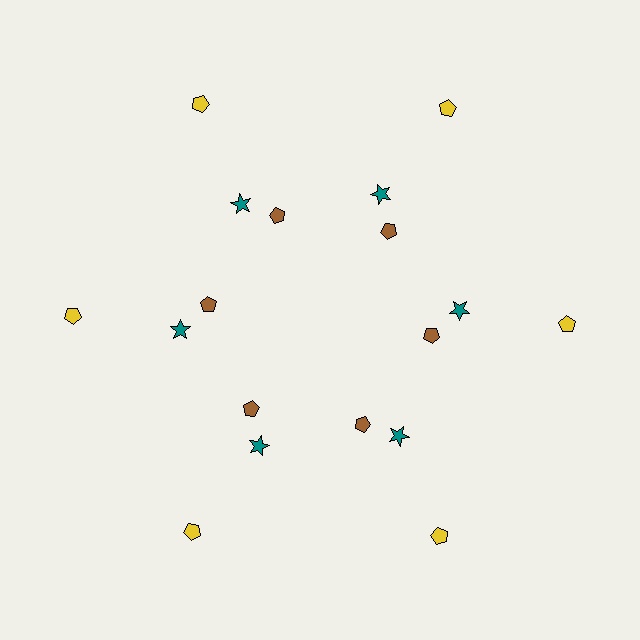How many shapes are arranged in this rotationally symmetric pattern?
There are 18 shapes, arranged in 6 groups of 3.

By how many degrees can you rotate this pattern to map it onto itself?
The pattern maps onto itself every 60 degrees of rotation.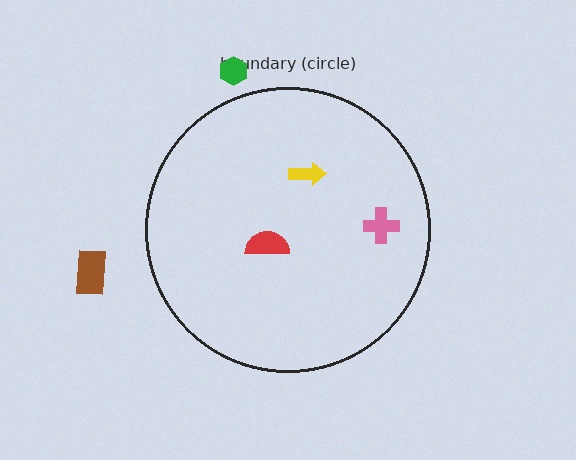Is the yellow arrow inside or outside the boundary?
Inside.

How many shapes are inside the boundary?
3 inside, 2 outside.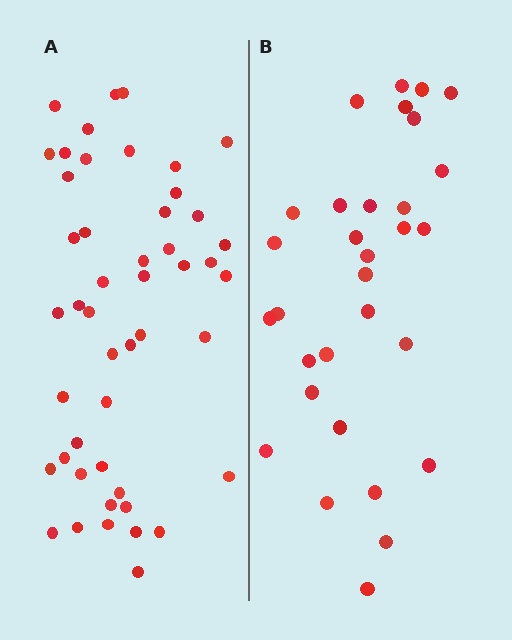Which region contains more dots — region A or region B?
Region A (the left region) has more dots.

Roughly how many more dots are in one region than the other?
Region A has approximately 15 more dots than region B.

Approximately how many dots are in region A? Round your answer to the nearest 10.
About 50 dots. (The exact count is 48, which rounds to 50.)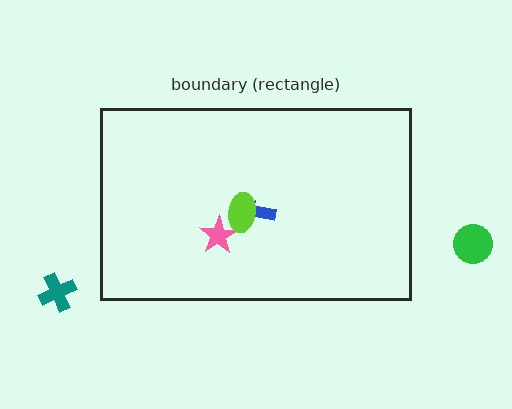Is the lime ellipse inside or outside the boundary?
Inside.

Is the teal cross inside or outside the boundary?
Outside.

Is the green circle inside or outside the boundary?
Outside.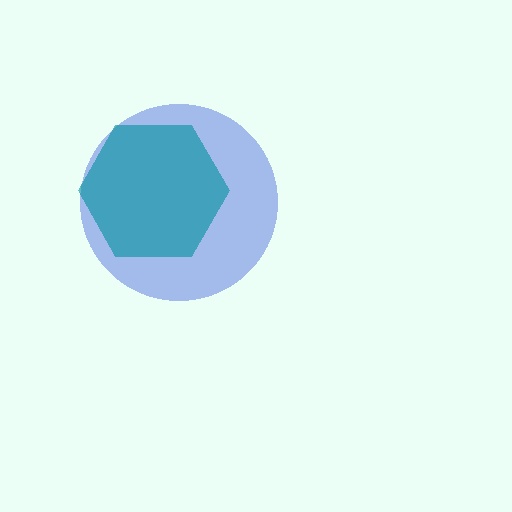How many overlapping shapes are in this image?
There are 2 overlapping shapes in the image.